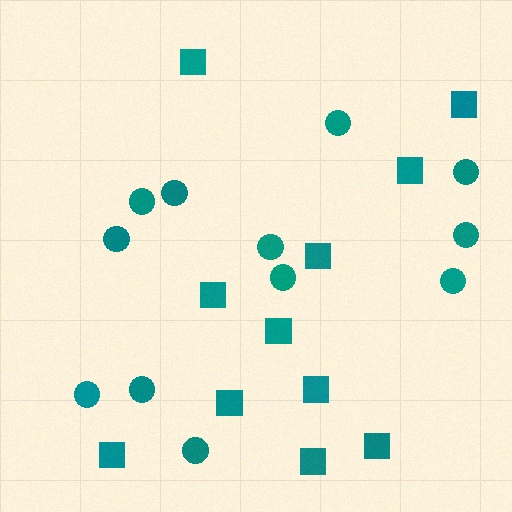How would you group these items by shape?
There are 2 groups: one group of circles (12) and one group of squares (11).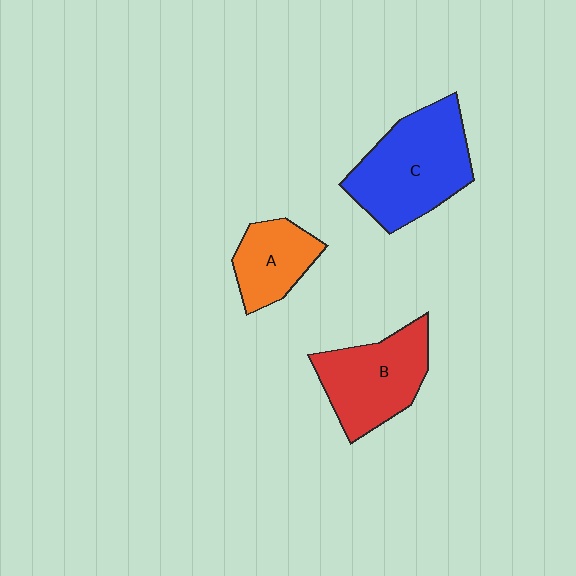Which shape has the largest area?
Shape C (blue).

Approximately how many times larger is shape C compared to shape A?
Approximately 1.9 times.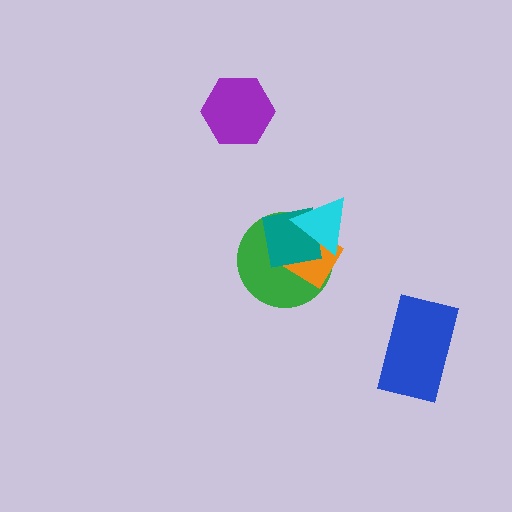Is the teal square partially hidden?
Yes, it is partially covered by another shape.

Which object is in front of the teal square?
The cyan triangle is in front of the teal square.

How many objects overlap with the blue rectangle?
0 objects overlap with the blue rectangle.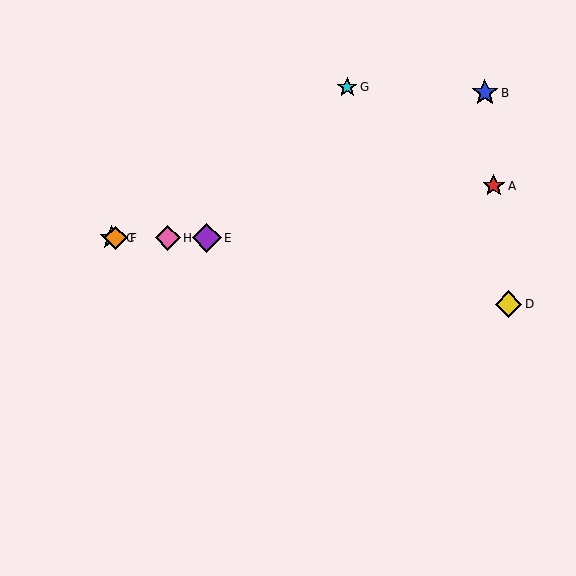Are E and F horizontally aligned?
Yes, both are at y≈238.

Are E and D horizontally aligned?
No, E is at y≈238 and D is at y≈304.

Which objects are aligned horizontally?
Objects C, E, F, H are aligned horizontally.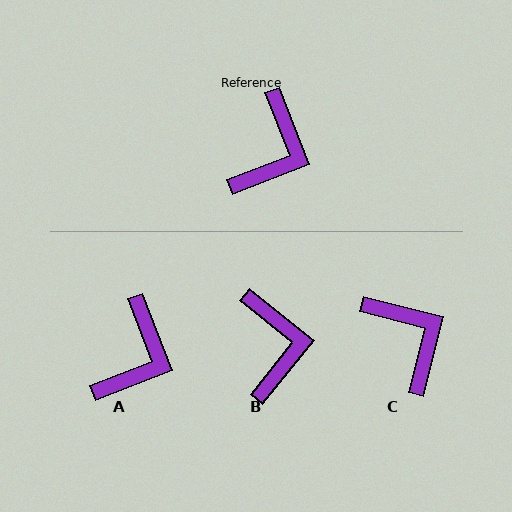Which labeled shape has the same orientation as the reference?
A.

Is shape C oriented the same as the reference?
No, it is off by about 55 degrees.